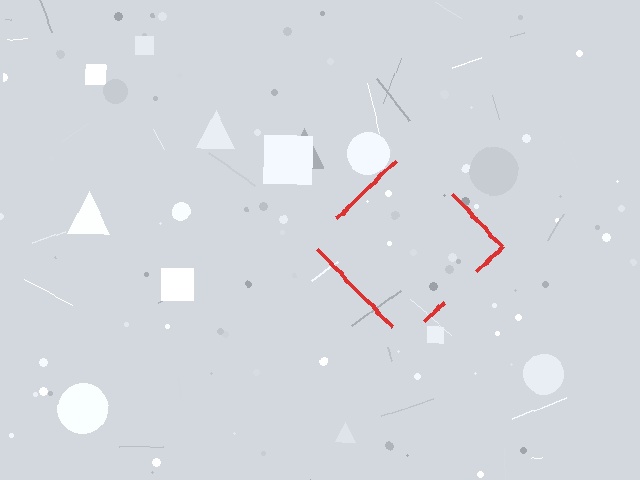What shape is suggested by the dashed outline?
The dashed outline suggests a diamond.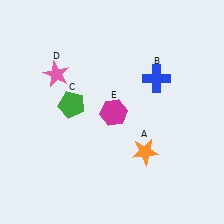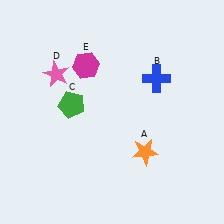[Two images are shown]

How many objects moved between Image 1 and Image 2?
1 object moved between the two images.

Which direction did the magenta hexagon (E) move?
The magenta hexagon (E) moved up.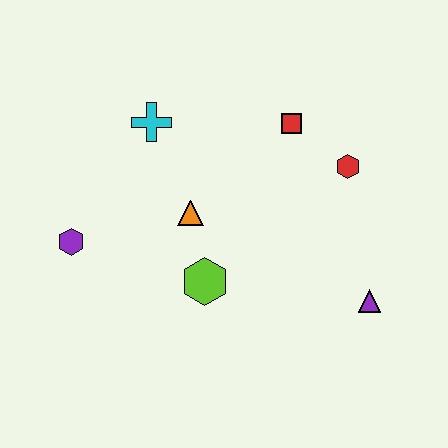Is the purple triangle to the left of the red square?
No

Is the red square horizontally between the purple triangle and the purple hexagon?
Yes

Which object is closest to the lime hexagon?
The orange triangle is closest to the lime hexagon.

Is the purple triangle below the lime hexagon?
Yes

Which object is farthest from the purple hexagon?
The purple triangle is farthest from the purple hexagon.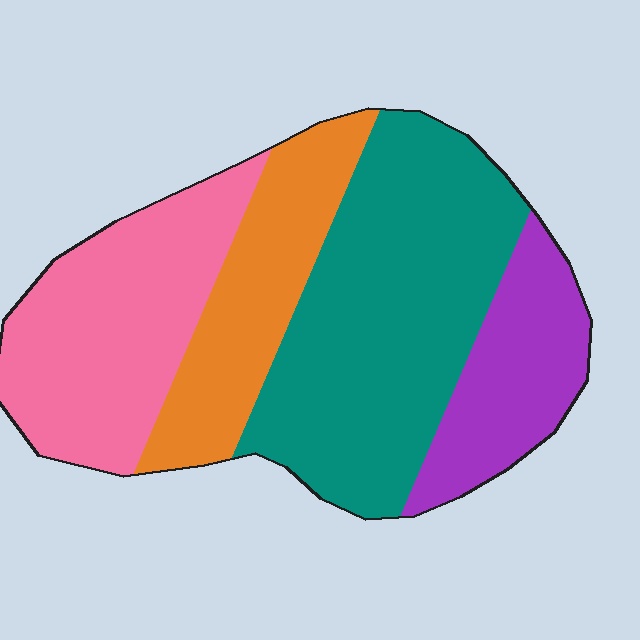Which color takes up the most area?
Teal, at roughly 40%.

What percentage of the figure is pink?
Pink takes up about one quarter (1/4) of the figure.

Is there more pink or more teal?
Teal.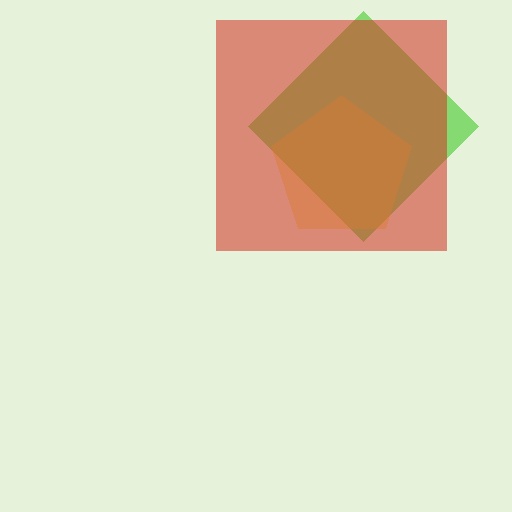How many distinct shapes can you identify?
There are 3 distinct shapes: a lime diamond, a yellow pentagon, a red square.